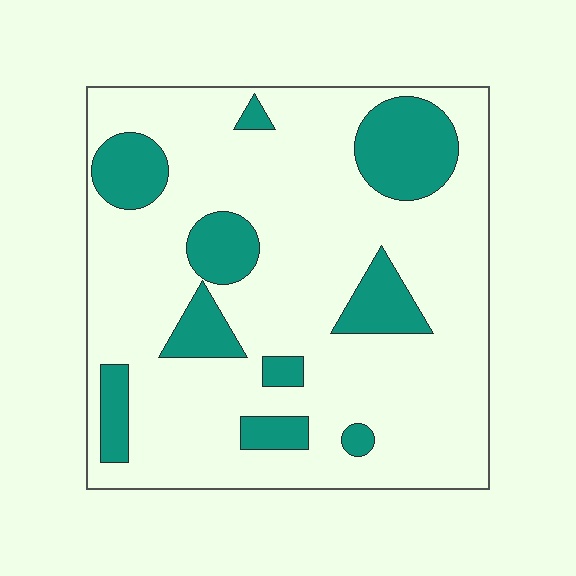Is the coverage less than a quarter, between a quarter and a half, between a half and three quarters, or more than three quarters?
Less than a quarter.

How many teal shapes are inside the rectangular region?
10.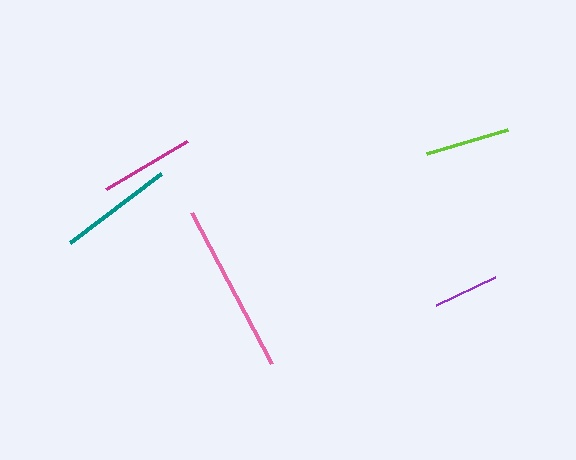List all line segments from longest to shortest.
From longest to shortest: pink, teal, magenta, lime, purple.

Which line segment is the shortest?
The purple line is the shortest at approximately 66 pixels.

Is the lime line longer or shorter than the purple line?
The lime line is longer than the purple line.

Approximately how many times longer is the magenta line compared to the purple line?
The magenta line is approximately 1.4 times the length of the purple line.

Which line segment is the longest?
The pink line is the longest at approximately 171 pixels.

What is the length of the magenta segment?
The magenta segment is approximately 94 pixels long.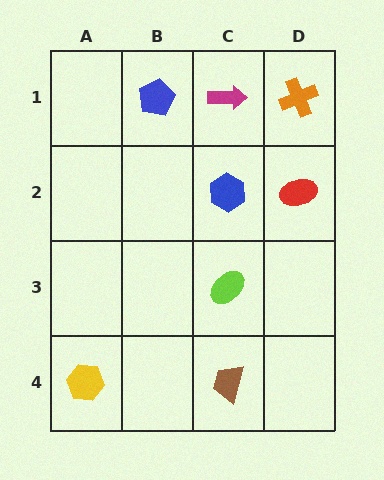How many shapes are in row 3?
1 shape.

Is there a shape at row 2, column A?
No, that cell is empty.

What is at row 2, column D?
A red ellipse.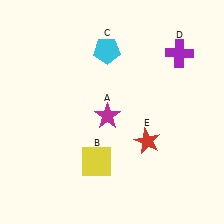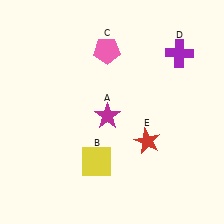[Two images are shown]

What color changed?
The pentagon (C) changed from cyan in Image 1 to pink in Image 2.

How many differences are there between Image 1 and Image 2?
There is 1 difference between the two images.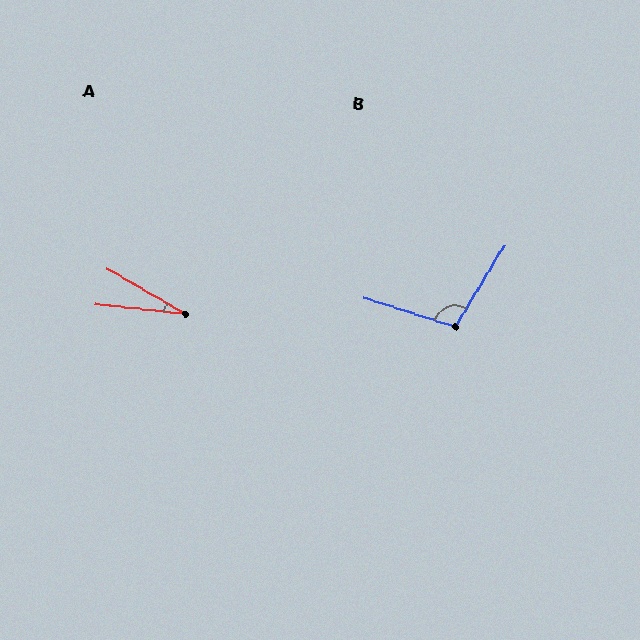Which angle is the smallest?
A, at approximately 23 degrees.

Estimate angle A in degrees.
Approximately 23 degrees.